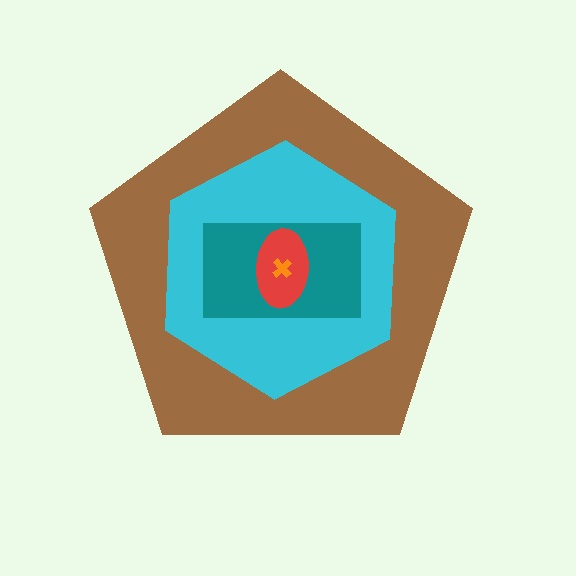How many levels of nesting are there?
5.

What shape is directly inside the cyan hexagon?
The teal rectangle.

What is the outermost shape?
The brown pentagon.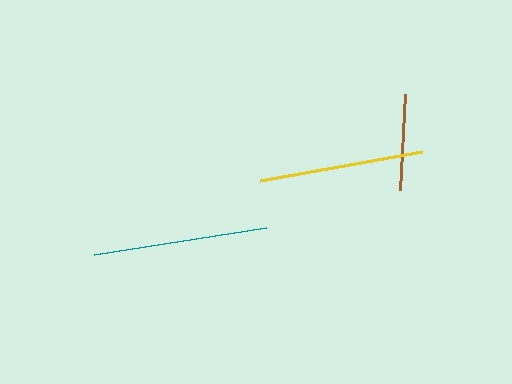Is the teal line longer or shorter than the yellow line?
The teal line is longer than the yellow line.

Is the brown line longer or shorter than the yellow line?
The yellow line is longer than the brown line.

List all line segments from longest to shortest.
From longest to shortest: teal, yellow, brown.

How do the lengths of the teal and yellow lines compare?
The teal and yellow lines are approximately the same length.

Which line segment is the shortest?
The brown line is the shortest at approximately 97 pixels.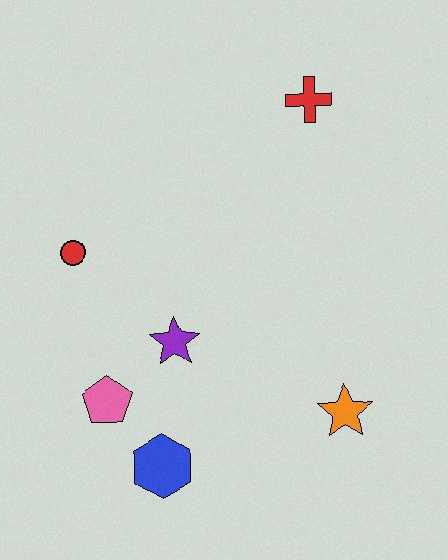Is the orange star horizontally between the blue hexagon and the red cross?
No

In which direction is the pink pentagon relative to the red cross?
The pink pentagon is below the red cross.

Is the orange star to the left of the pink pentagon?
No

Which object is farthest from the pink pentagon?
The red cross is farthest from the pink pentagon.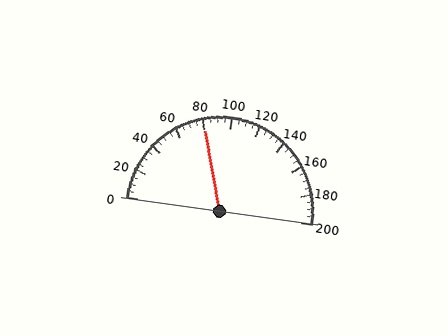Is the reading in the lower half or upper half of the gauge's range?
The reading is in the lower half of the range (0 to 200).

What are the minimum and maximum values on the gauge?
The gauge ranges from 0 to 200.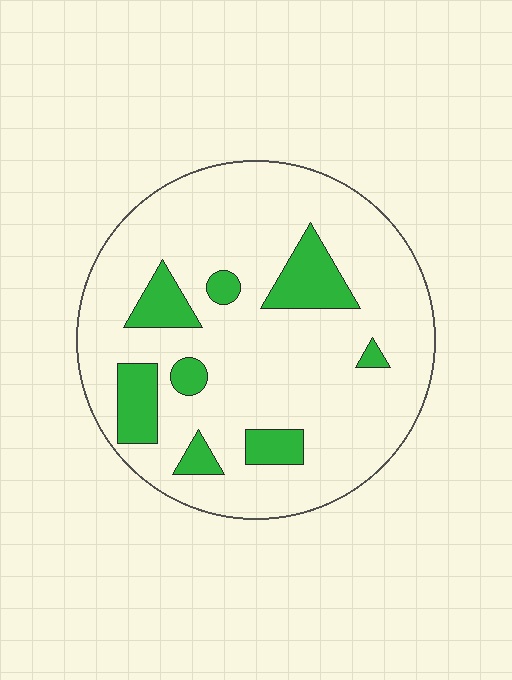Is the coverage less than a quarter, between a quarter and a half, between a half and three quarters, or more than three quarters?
Less than a quarter.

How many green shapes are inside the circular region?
8.